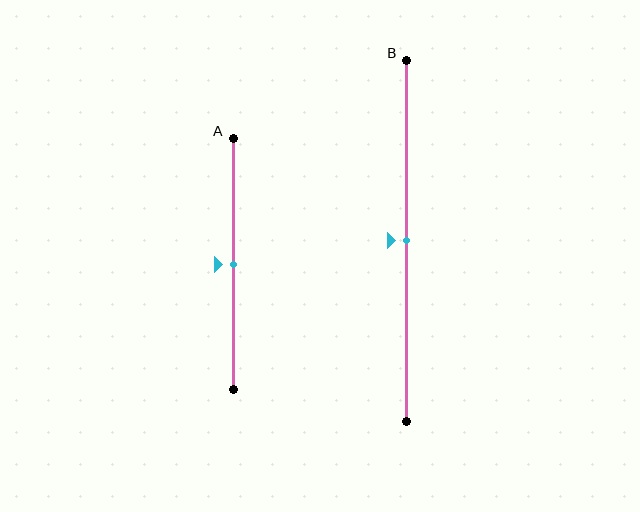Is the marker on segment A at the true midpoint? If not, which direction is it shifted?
Yes, the marker on segment A is at the true midpoint.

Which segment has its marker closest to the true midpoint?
Segment A has its marker closest to the true midpoint.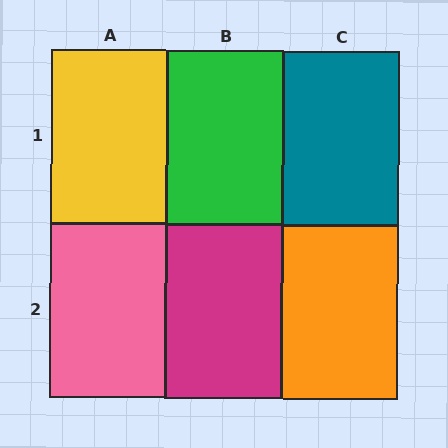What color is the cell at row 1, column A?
Yellow.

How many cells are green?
1 cell is green.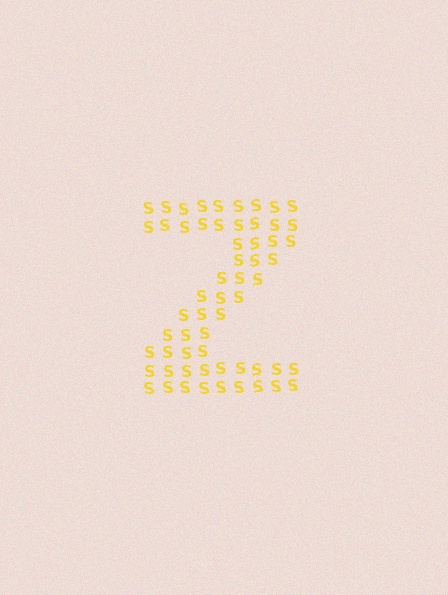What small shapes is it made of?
It is made of small letter S's.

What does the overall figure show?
The overall figure shows the letter Z.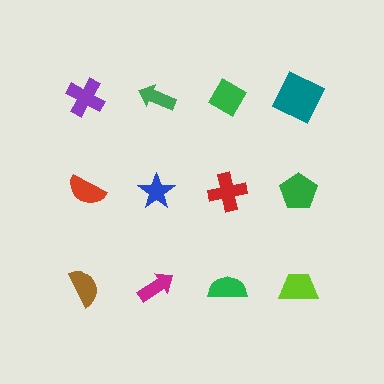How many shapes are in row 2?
4 shapes.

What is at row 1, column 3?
A green diamond.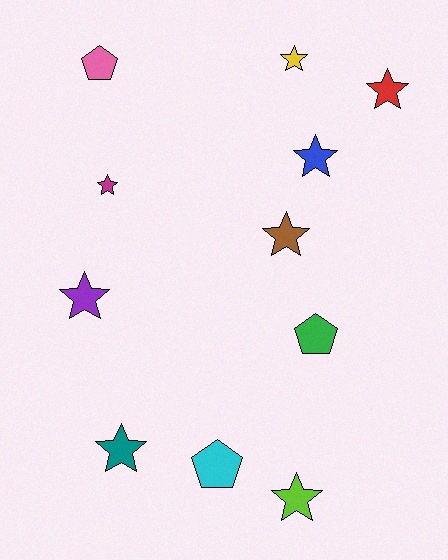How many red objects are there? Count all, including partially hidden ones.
There is 1 red object.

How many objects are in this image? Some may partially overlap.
There are 11 objects.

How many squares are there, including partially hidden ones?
There are no squares.